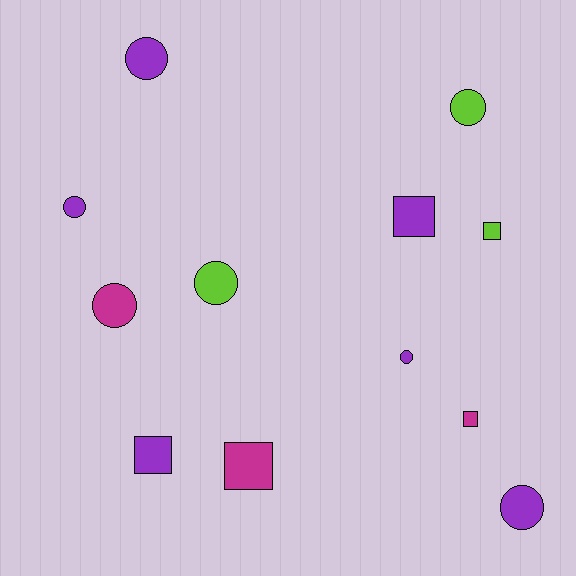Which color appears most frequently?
Purple, with 6 objects.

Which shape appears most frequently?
Circle, with 7 objects.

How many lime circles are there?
There are 2 lime circles.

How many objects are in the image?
There are 12 objects.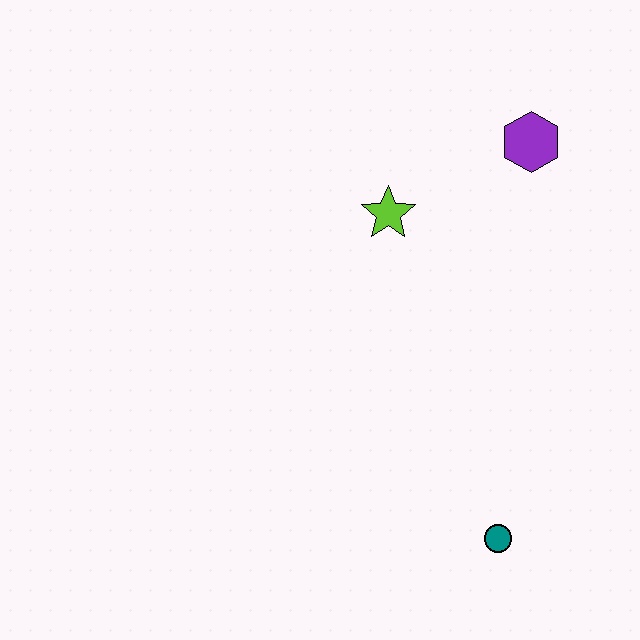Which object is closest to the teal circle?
The lime star is closest to the teal circle.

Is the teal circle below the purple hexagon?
Yes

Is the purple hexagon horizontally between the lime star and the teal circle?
No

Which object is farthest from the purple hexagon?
The teal circle is farthest from the purple hexagon.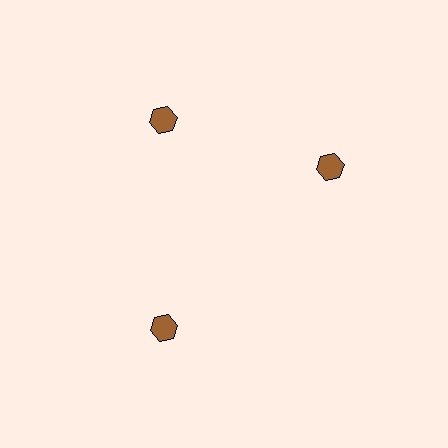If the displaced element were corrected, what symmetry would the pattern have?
It would have 3-fold rotational symmetry — the pattern would map onto itself every 120 degrees.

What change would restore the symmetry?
The symmetry would be restored by rotating it back into even spacing with its neighbors so that all 3 hexagons sit at equal angles and equal distance from the center.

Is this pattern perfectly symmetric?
No. The 3 brown hexagons are arranged in a ring, but one element near the 3 o'clock position is rotated out of alignment along the ring, breaking the 3-fold rotational symmetry.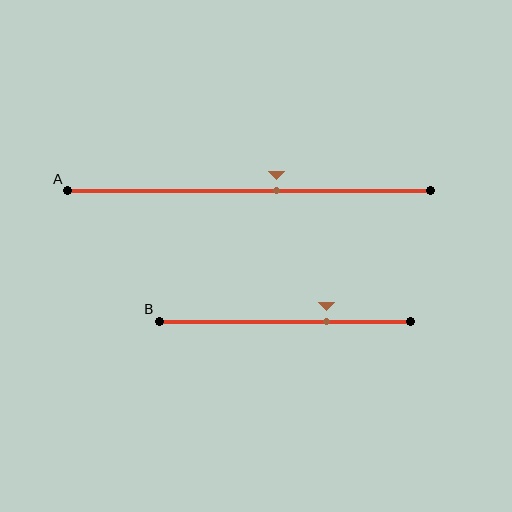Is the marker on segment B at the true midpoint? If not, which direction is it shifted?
No, the marker on segment B is shifted to the right by about 17% of the segment length.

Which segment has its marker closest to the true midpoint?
Segment A has its marker closest to the true midpoint.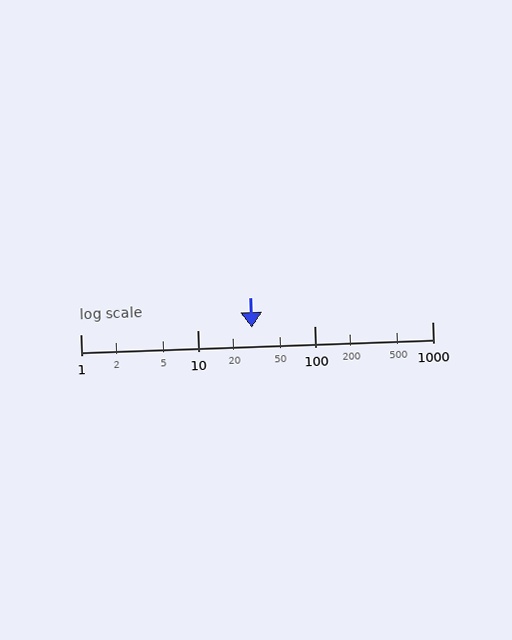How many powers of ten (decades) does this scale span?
The scale spans 3 decades, from 1 to 1000.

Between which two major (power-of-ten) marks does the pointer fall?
The pointer is between 10 and 100.